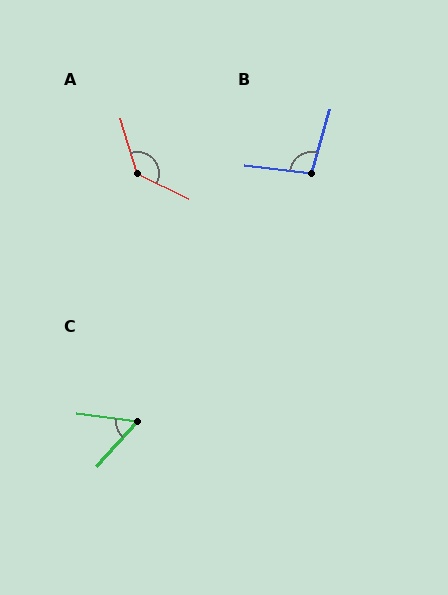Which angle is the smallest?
C, at approximately 56 degrees.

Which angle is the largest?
A, at approximately 132 degrees.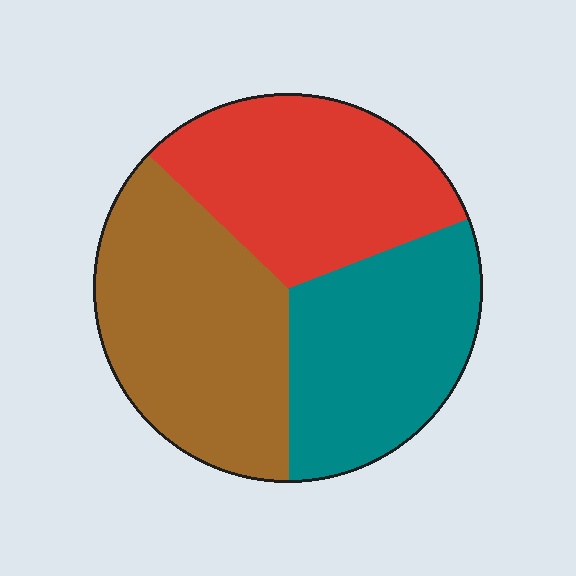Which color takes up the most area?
Brown, at roughly 35%.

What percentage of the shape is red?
Red takes up about one third (1/3) of the shape.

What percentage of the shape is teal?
Teal takes up between a sixth and a third of the shape.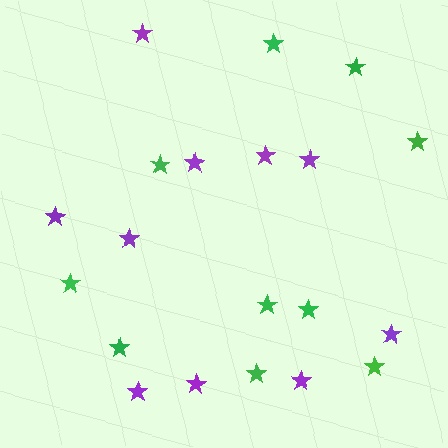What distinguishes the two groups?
There are 2 groups: one group of green stars (10) and one group of purple stars (10).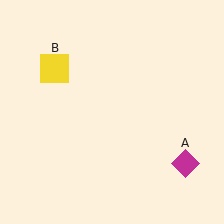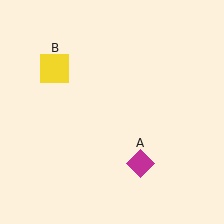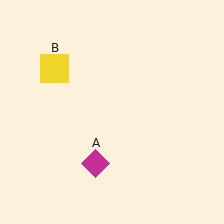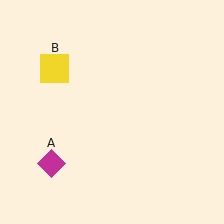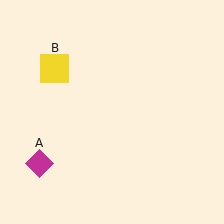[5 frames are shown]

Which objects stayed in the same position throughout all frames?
Yellow square (object B) remained stationary.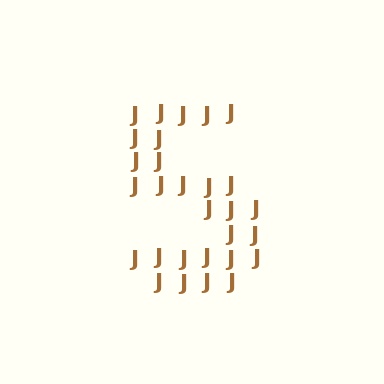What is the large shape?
The large shape is the letter S.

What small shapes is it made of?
It is made of small letter J's.